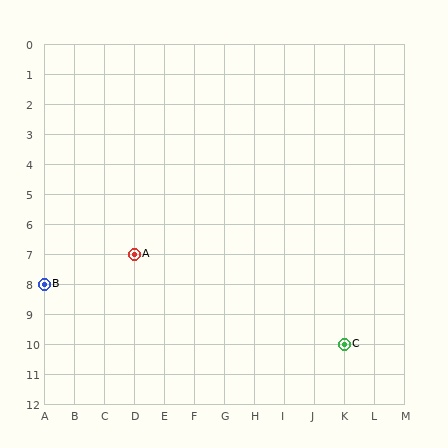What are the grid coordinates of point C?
Point C is at grid coordinates (K, 10).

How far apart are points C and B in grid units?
Points C and B are 10 columns and 2 rows apart (about 10.2 grid units diagonally).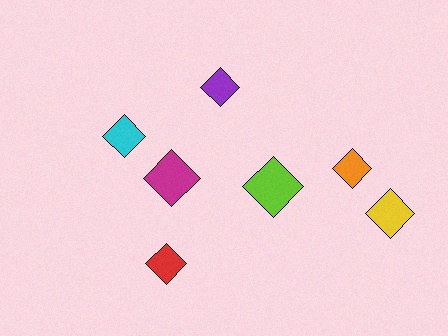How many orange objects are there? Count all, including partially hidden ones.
There is 1 orange object.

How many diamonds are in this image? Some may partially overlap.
There are 7 diamonds.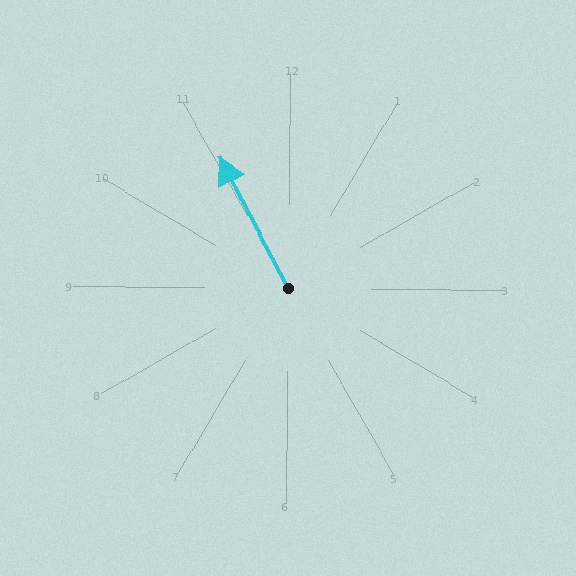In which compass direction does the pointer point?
Northwest.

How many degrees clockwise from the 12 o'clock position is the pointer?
Approximately 332 degrees.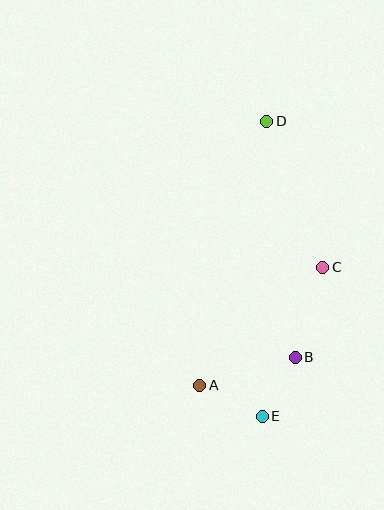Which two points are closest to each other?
Points B and E are closest to each other.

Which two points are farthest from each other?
Points D and E are farthest from each other.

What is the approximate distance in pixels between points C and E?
The distance between C and E is approximately 161 pixels.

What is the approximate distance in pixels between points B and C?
The distance between B and C is approximately 94 pixels.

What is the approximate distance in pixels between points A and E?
The distance between A and E is approximately 70 pixels.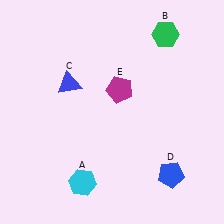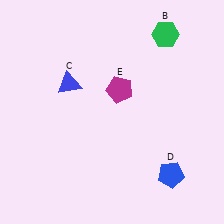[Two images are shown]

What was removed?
The cyan hexagon (A) was removed in Image 2.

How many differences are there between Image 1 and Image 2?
There is 1 difference between the two images.